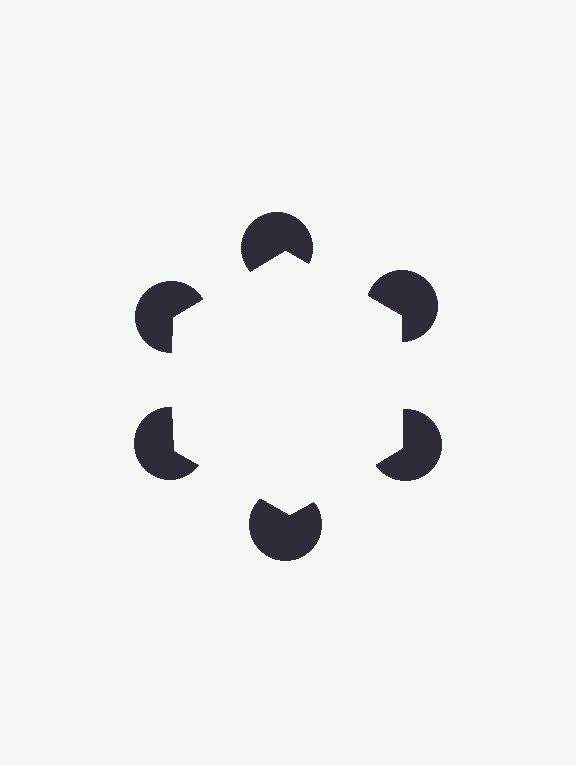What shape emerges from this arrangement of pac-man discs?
An illusory hexagon — its edges are inferred from the aligned wedge cuts in the pac-man discs, not physically drawn.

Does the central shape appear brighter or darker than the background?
It typically appears slightly brighter than the background, even though no actual brightness change is drawn.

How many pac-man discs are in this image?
There are 6 — one at each vertex of the illusory hexagon.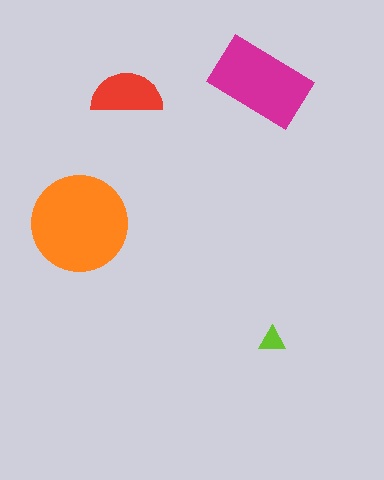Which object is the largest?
The orange circle.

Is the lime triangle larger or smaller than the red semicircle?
Smaller.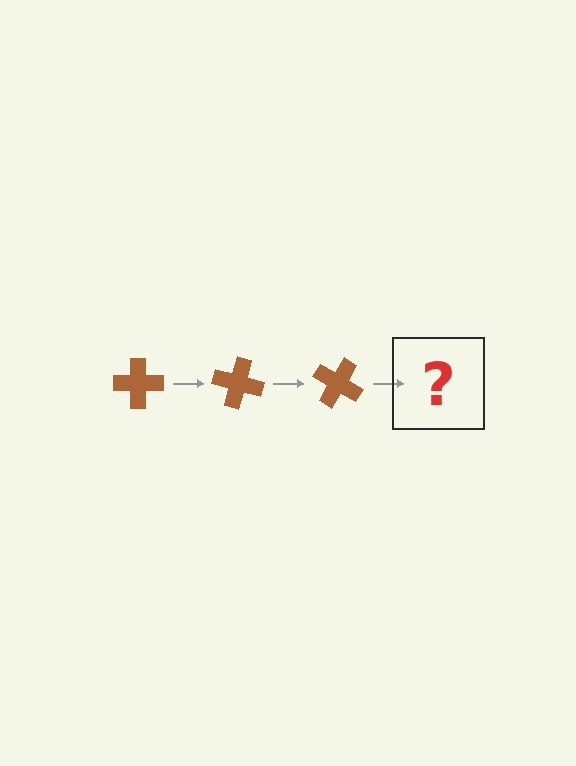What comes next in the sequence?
The next element should be a brown cross rotated 45 degrees.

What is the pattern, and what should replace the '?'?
The pattern is that the cross rotates 15 degrees each step. The '?' should be a brown cross rotated 45 degrees.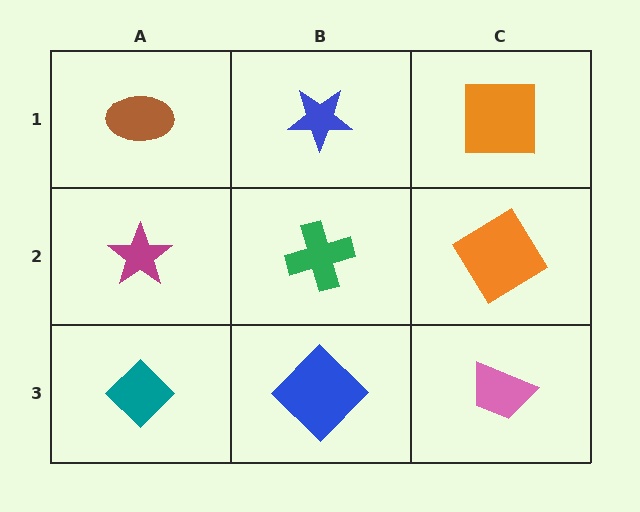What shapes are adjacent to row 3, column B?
A green cross (row 2, column B), a teal diamond (row 3, column A), a pink trapezoid (row 3, column C).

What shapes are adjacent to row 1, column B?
A green cross (row 2, column B), a brown ellipse (row 1, column A), an orange square (row 1, column C).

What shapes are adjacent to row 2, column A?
A brown ellipse (row 1, column A), a teal diamond (row 3, column A), a green cross (row 2, column B).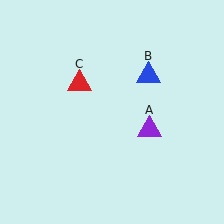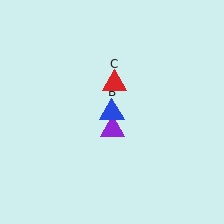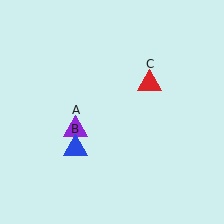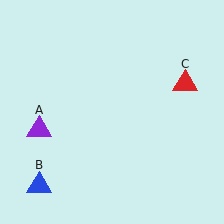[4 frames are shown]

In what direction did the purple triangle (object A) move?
The purple triangle (object A) moved left.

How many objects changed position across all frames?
3 objects changed position: purple triangle (object A), blue triangle (object B), red triangle (object C).